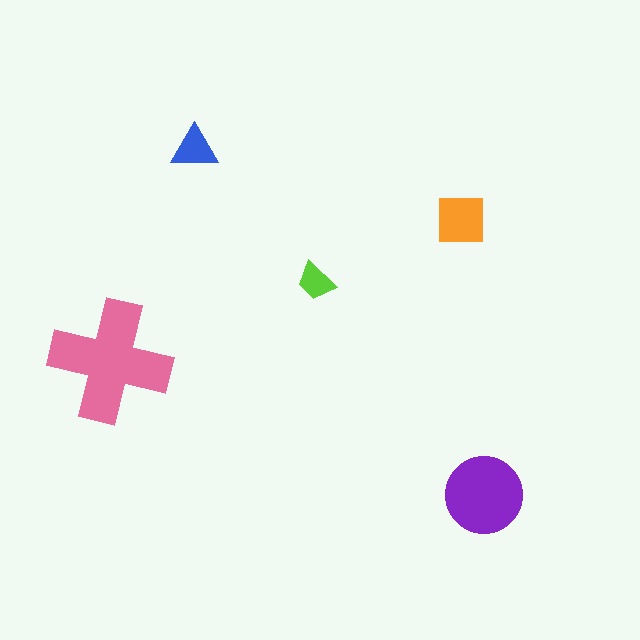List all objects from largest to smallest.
The pink cross, the purple circle, the orange square, the blue triangle, the lime trapezoid.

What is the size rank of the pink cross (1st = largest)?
1st.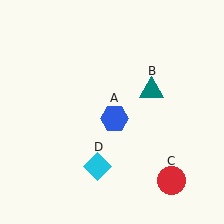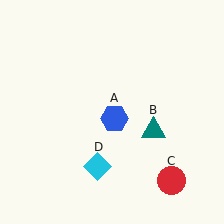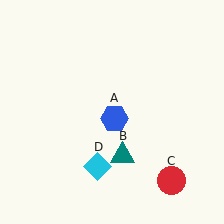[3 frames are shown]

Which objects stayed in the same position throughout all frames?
Blue hexagon (object A) and red circle (object C) and cyan diamond (object D) remained stationary.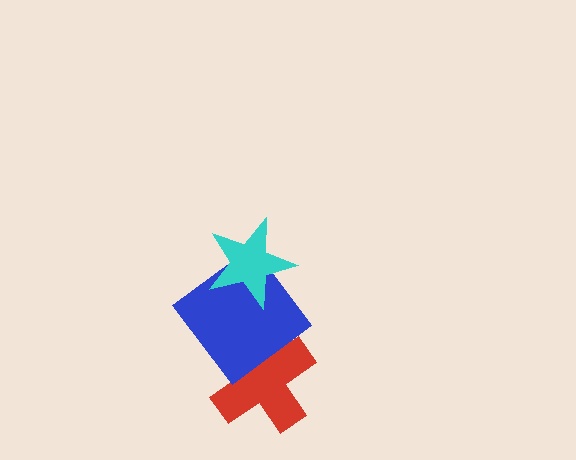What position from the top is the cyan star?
The cyan star is 1st from the top.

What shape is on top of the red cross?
The blue diamond is on top of the red cross.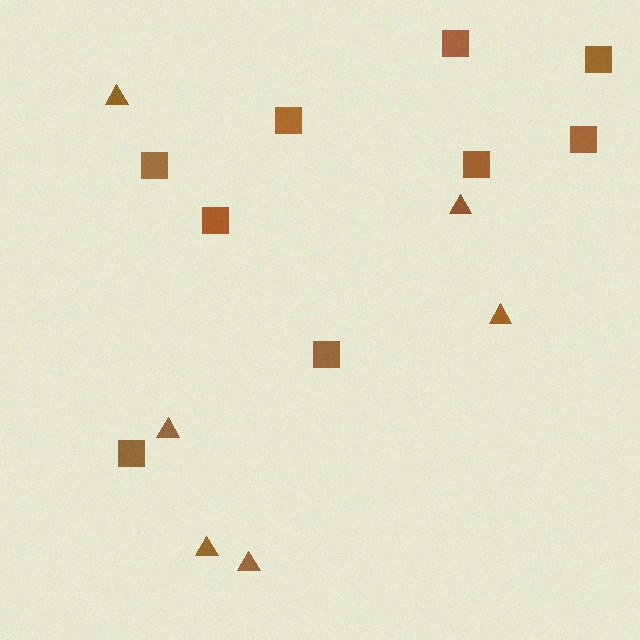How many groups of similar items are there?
There are 2 groups: one group of squares (9) and one group of triangles (6).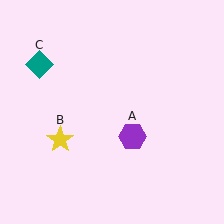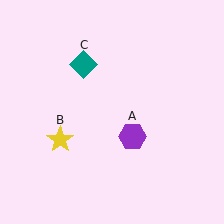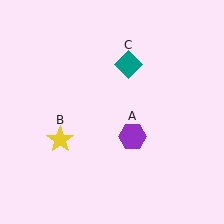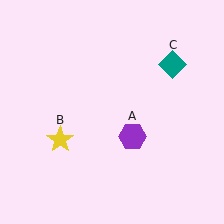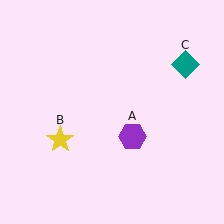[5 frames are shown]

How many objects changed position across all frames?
1 object changed position: teal diamond (object C).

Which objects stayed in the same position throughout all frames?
Purple hexagon (object A) and yellow star (object B) remained stationary.